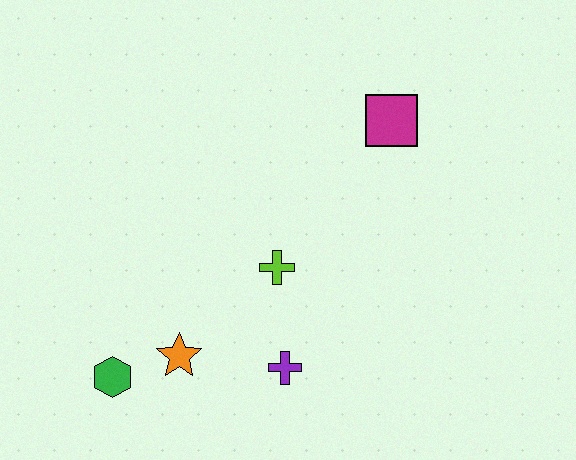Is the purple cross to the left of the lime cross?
No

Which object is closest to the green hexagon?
The orange star is closest to the green hexagon.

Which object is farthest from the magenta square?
The green hexagon is farthest from the magenta square.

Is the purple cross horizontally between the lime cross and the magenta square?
Yes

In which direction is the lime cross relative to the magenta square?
The lime cross is below the magenta square.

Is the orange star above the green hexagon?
Yes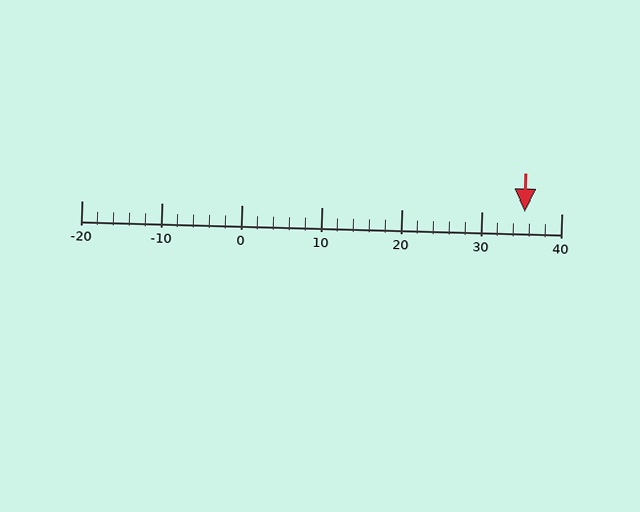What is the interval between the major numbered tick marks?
The major tick marks are spaced 10 units apart.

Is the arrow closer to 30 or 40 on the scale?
The arrow is closer to 40.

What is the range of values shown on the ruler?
The ruler shows values from -20 to 40.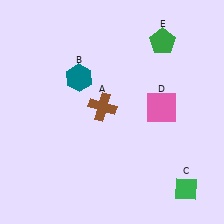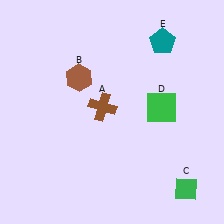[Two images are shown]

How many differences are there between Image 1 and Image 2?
There are 3 differences between the two images.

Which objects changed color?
B changed from teal to brown. D changed from pink to green. E changed from green to teal.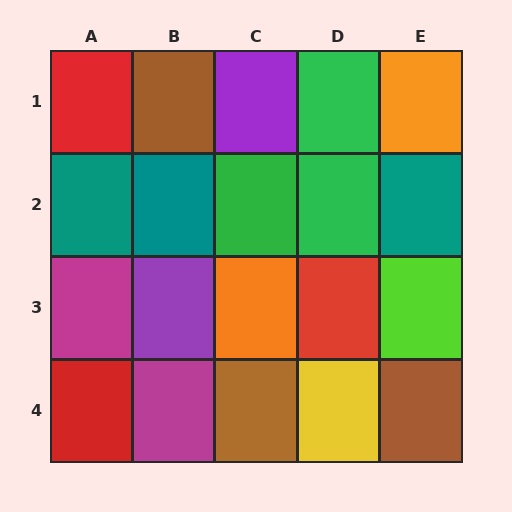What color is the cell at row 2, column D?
Green.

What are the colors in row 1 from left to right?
Red, brown, purple, green, orange.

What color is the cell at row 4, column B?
Magenta.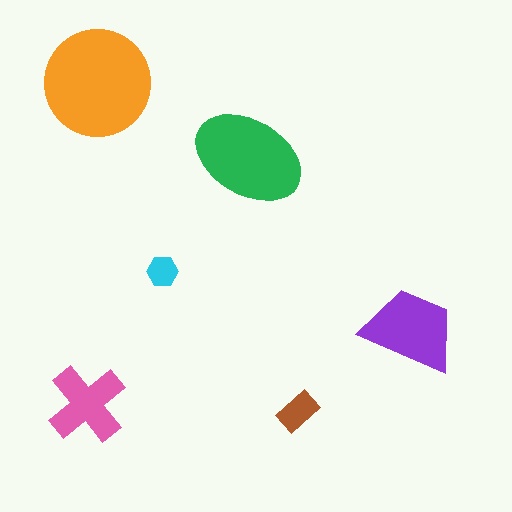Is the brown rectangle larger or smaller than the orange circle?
Smaller.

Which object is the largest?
The orange circle.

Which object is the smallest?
The cyan hexagon.